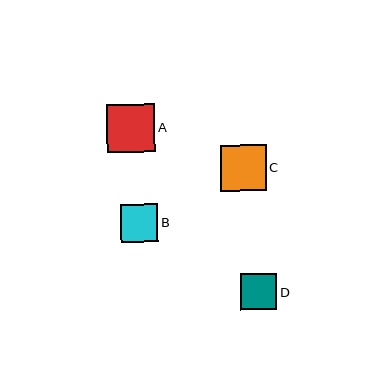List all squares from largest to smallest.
From largest to smallest: A, C, B, D.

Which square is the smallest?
Square D is the smallest with a size of approximately 36 pixels.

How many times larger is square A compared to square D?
Square A is approximately 1.3 times the size of square D.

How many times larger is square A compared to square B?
Square A is approximately 1.3 times the size of square B.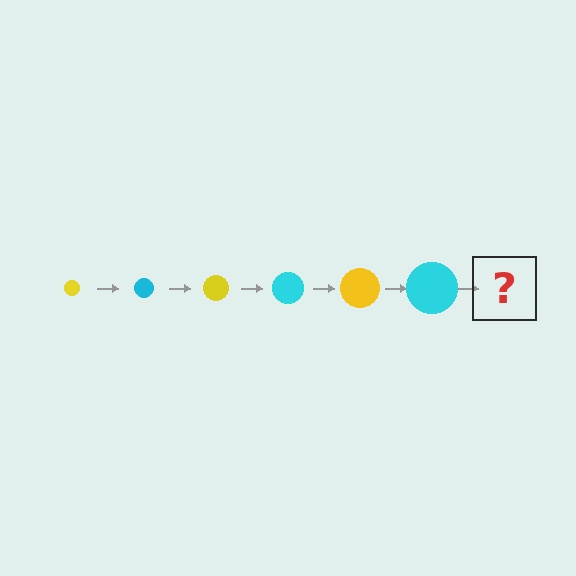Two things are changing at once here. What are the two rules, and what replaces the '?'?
The two rules are that the circle grows larger each step and the color cycles through yellow and cyan. The '?' should be a yellow circle, larger than the previous one.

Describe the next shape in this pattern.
It should be a yellow circle, larger than the previous one.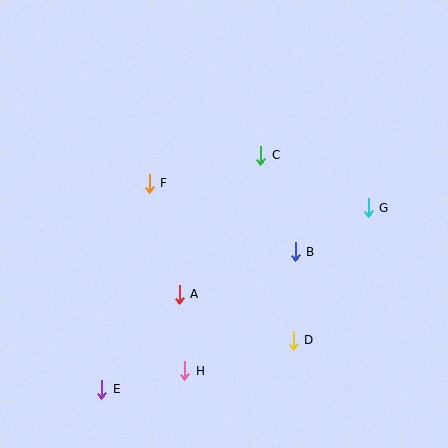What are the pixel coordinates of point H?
Point H is at (185, 371).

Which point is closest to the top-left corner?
Point F is closest to the top-left corner.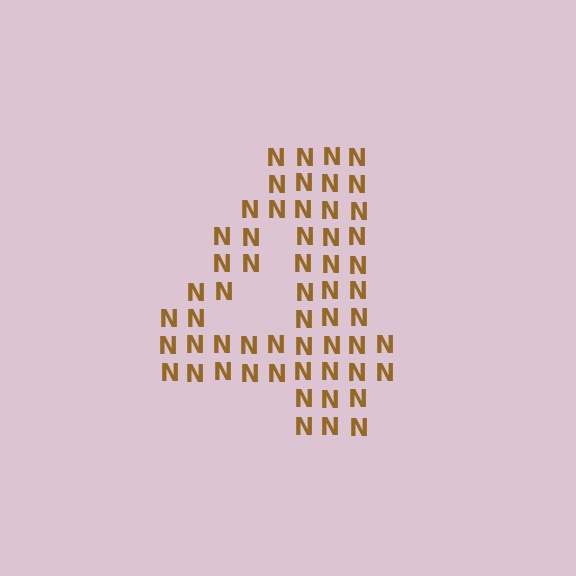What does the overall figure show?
The overall figure shows the digit 4.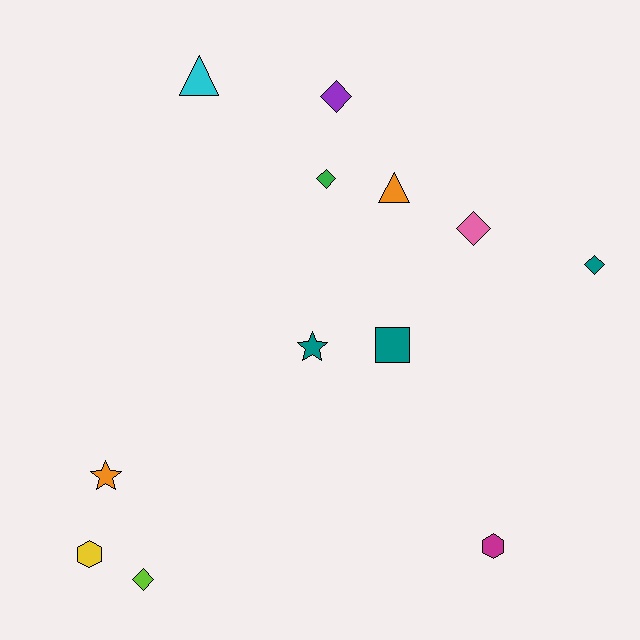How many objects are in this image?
There are 12 objects.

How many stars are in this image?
There are 2 stars.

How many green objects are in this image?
There is 1 green object.